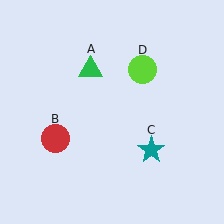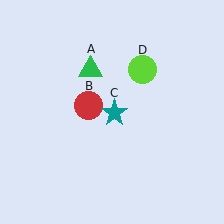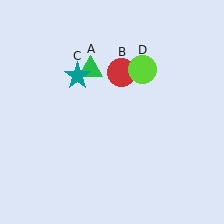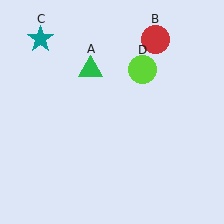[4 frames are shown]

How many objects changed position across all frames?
2 objects changed position: red circle (object B), teal star (object C).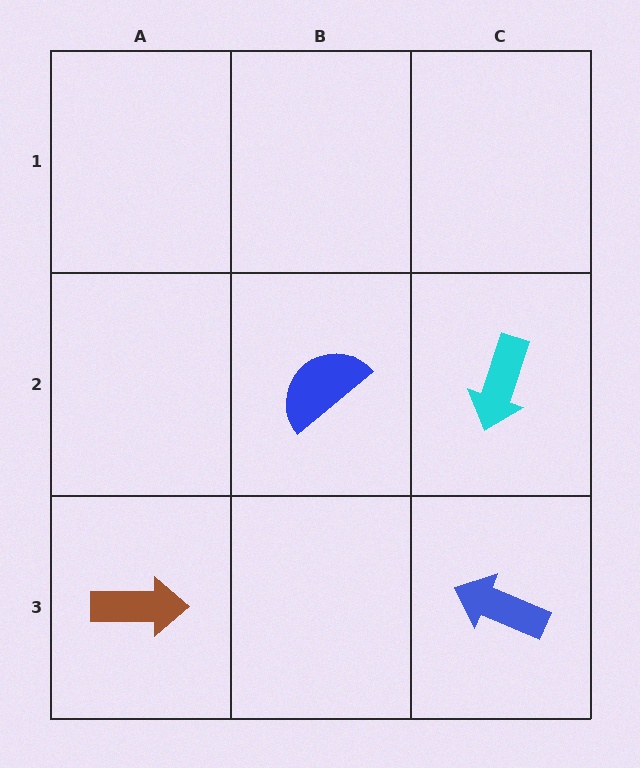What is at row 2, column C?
A cyan arrow.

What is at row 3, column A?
A brown arrow.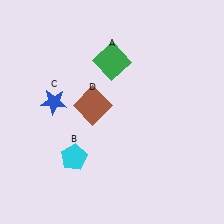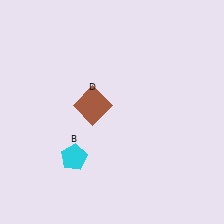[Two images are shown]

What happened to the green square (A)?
The green square (A) was removed in Image 2. It was in the top-right area of Image 1.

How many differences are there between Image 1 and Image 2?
There are 2 differences between the two images.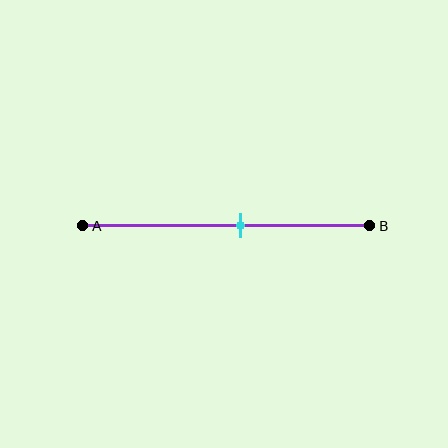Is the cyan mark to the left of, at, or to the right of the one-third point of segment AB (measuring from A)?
The cyan mark is to the right of the one-third point of segment AB.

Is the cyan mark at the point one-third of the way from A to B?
No, the mark is at about 55% from A, not at the 33% one-third point.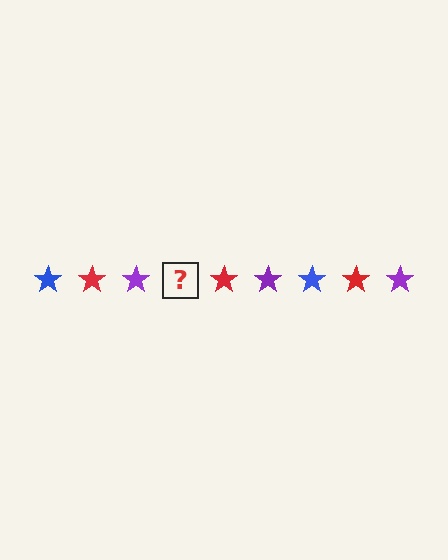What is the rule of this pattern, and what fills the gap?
The rule is that the pattern cycles through blue, red, purple stars. The gap should be filled with a blue star.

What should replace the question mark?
The question mark should be replaced with a blue star.